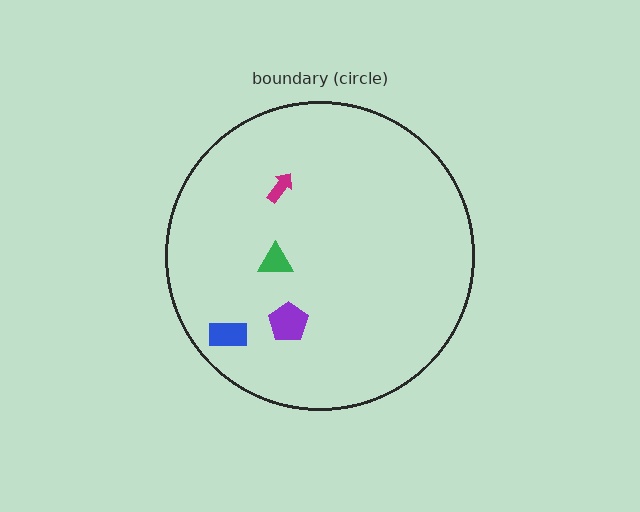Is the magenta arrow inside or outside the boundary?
Inside.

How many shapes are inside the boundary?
4 inside, 0 outside.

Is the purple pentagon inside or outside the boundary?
Inside.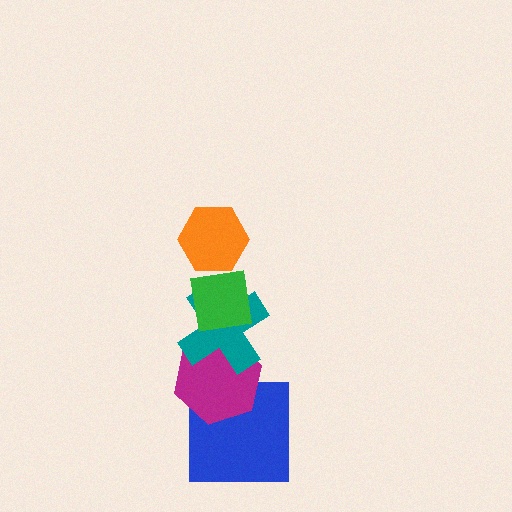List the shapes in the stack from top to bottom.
From top to bottom: the orange hexagon, the green square, the teal cross, the magenta hexagon, the blue square.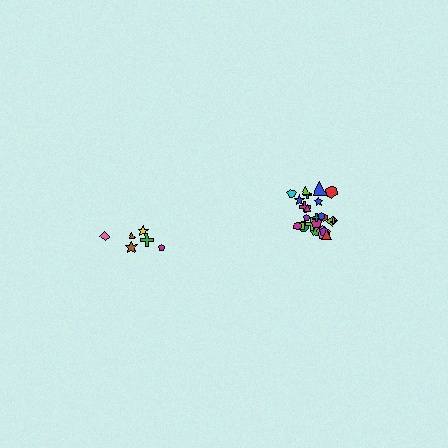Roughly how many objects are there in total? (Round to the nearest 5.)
Roughly 30 objects in total.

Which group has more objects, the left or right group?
The right group.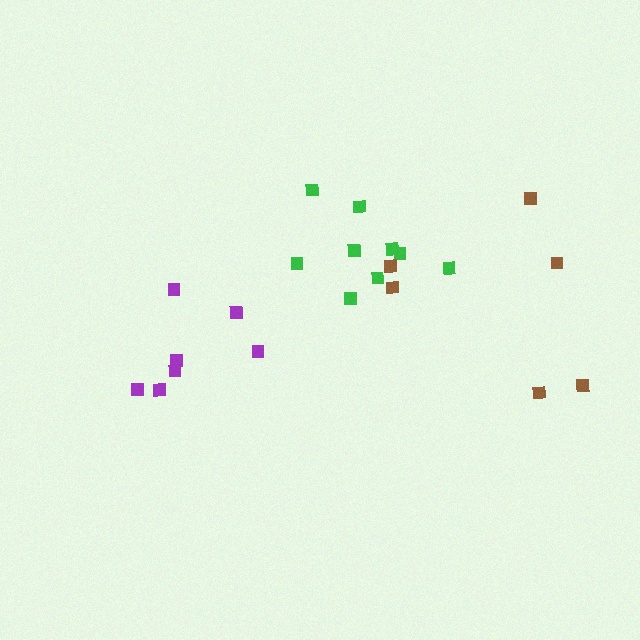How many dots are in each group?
Group 1: 7 dots, Group 2: 9 dots, Group 3: 6 dots (22 total).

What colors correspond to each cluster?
The clusters are colored: purple, green, brown.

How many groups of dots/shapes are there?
There are 3 groups.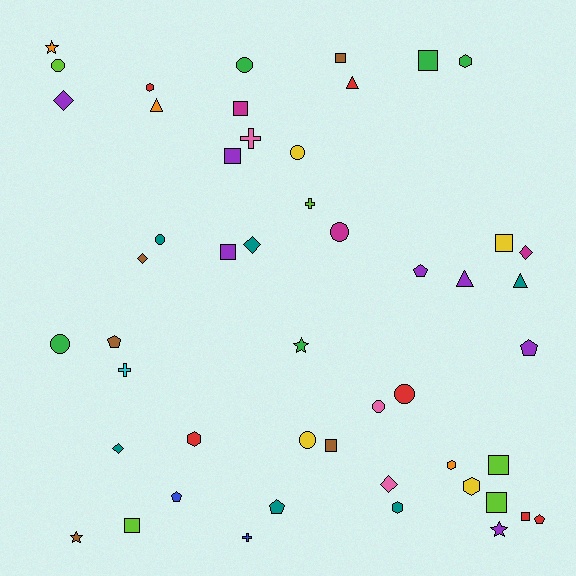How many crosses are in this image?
There are 4 crosses.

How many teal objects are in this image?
There are 6 teal objects.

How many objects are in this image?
There are 50 objects.